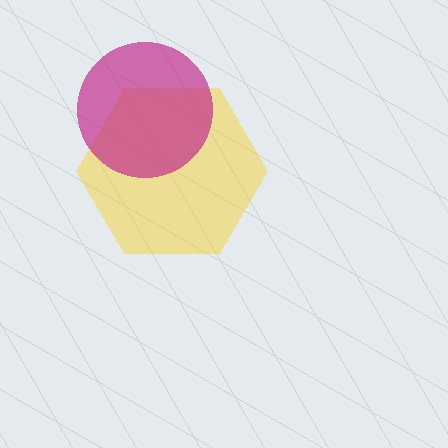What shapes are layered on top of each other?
The layered shapes are: a yellow hexagon, a magenta circle.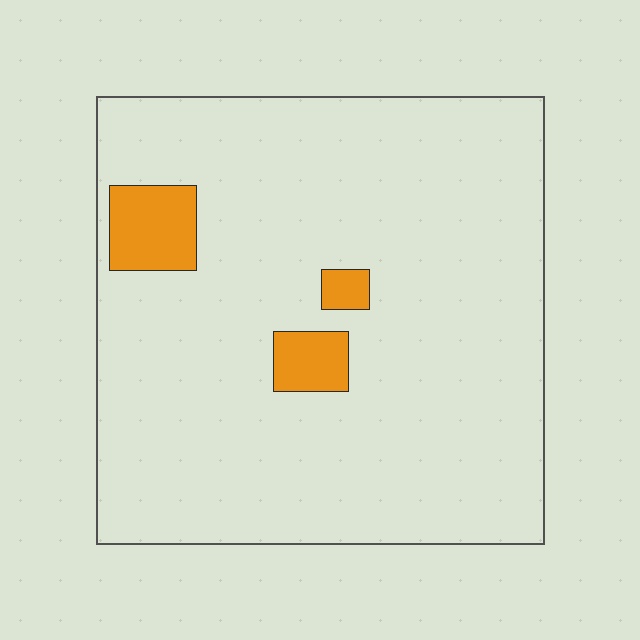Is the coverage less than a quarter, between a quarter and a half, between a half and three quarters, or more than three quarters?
Less than a quarter.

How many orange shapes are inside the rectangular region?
3.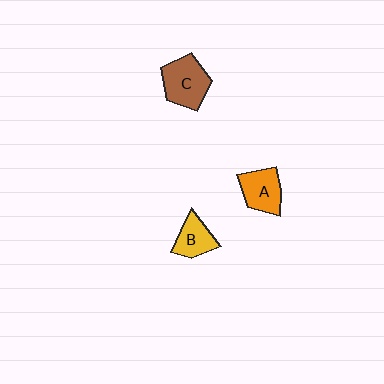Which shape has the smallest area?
Shape B (yellow).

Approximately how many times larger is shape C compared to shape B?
Approximately 1.5 times.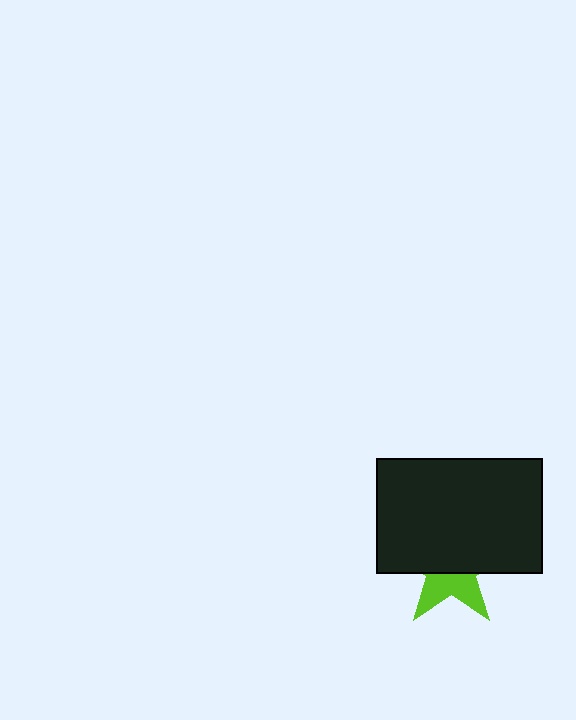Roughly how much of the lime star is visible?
A small part of it is visible (roughly 39%).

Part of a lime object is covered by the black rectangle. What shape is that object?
It is a star.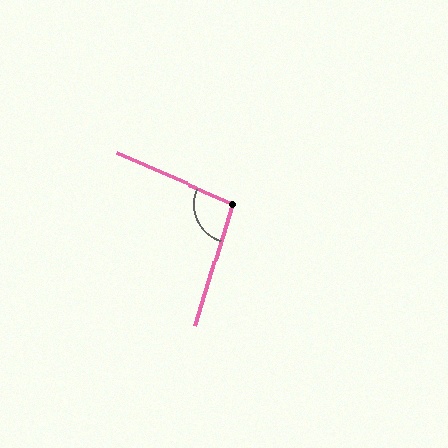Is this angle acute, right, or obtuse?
It is obtuse.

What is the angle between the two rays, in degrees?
Approximately 97 degrees.